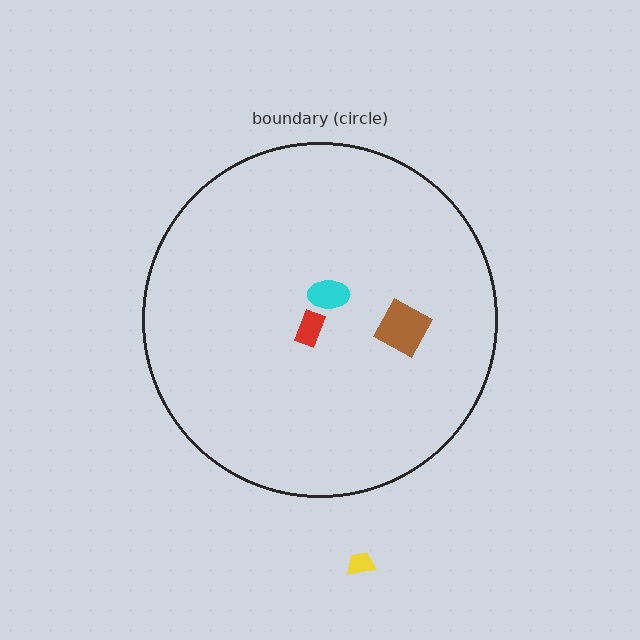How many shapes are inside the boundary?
3 inside, 1 outside.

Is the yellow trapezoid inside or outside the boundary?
Outside.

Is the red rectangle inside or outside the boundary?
Inside.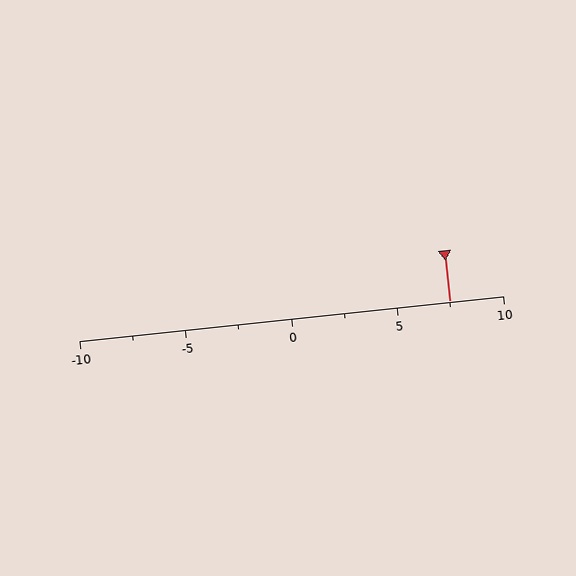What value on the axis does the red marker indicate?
The marker indicates approximately 7.5.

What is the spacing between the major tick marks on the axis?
The major ticks are spaced 5 apart.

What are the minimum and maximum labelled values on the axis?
The axis runs from -10 to 10.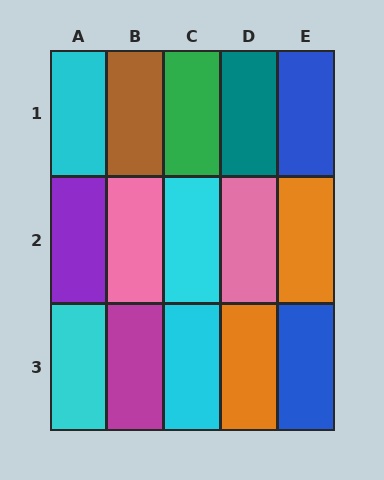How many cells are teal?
1 cell is teal.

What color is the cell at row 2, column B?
Pink.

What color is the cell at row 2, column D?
Pink.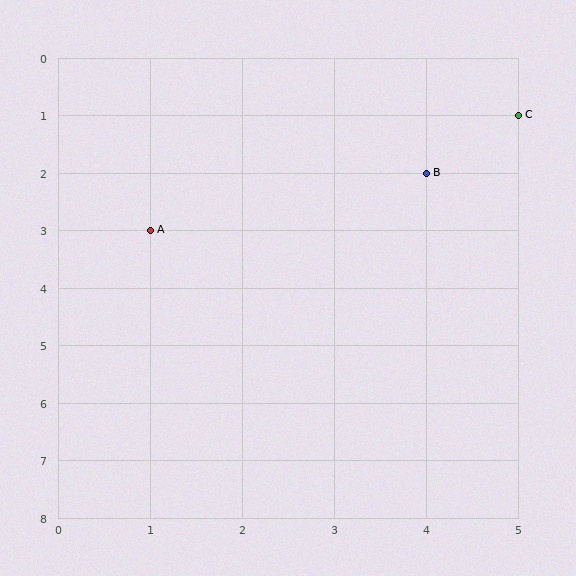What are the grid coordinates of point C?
Point C is at grid coordinates (5, 1).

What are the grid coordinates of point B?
Point B is at grid coordinates (4, 2).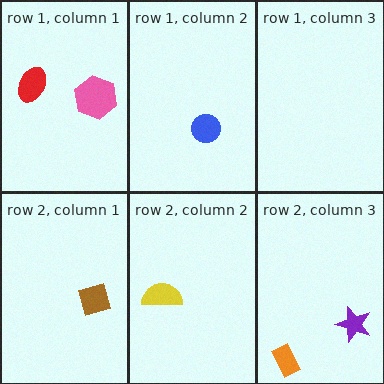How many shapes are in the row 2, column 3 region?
2.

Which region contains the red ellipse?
The row 1, column 1 region.